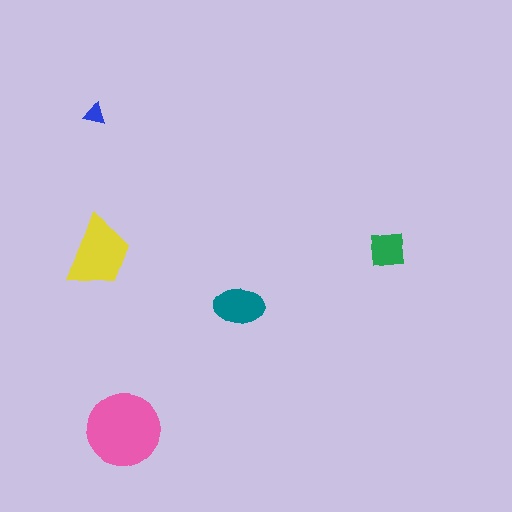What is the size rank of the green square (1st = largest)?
4th.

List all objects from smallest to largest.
The blue triangle, the green square, the teal ellipse, the yellow trapezoid, the pink circle.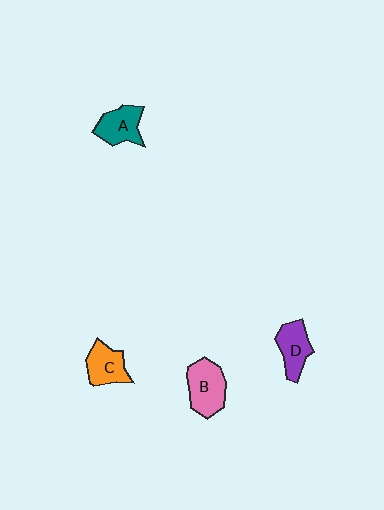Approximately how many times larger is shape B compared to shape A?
Approximately 1.3 times.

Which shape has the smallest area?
Shape C (orange).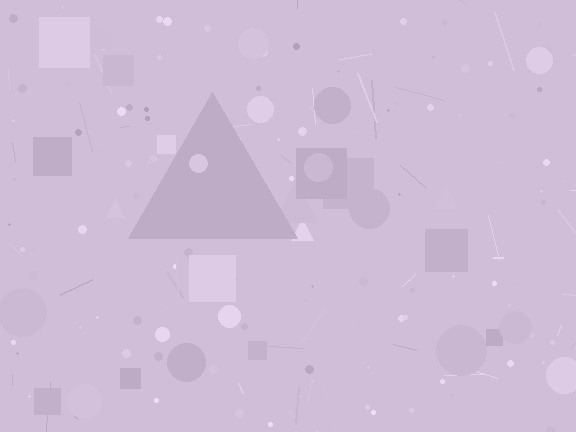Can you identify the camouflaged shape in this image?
The camouflaged shape is a triangle.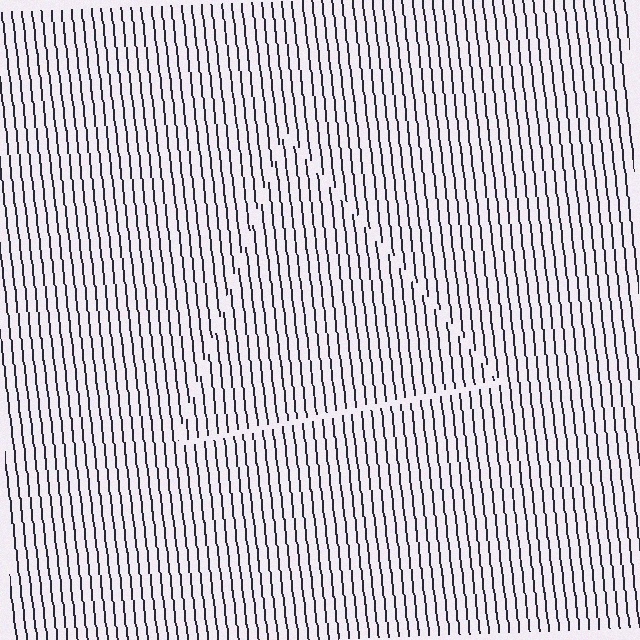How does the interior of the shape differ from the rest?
The interior of the shape contains the same grating, shifted by half a period — the contour is defined by the phase discontinuity where line-ends from the inner and outer gratings abut.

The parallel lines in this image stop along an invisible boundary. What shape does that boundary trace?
An illusory triangle. The interior of the shape contains the same grating, shifted by half a period — the contour is defined by the phase discontinuity where line-ends from the inner and outer gratings abut.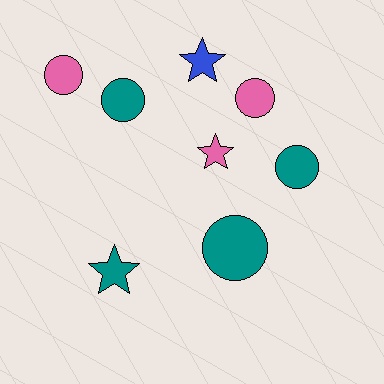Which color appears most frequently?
Teal, with 4 objects.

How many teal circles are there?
There are 3 teal circles.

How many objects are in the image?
There are 8 objects.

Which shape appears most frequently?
Circle, with 5 objects.